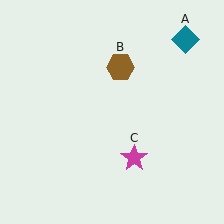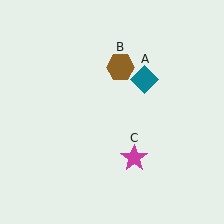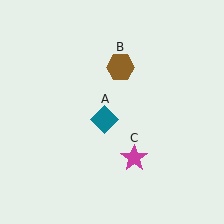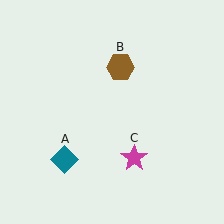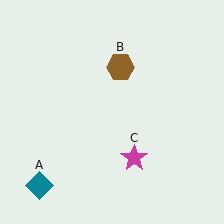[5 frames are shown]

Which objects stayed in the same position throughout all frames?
Brown hexagon (object B) and magenta star (object C) remained stationary.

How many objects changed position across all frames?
1 object changed position: teal diamond (object A).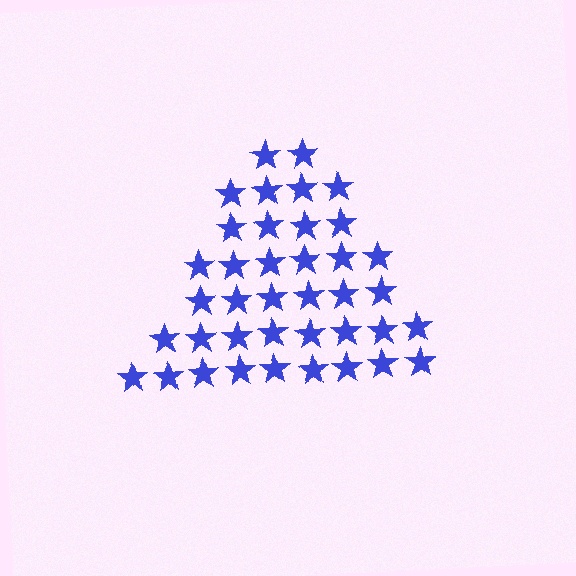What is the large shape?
The large shape is a triangle.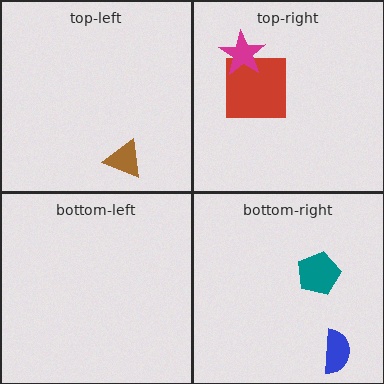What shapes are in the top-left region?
The brown triangle.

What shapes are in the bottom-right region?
The blue semicircle, the teal pentagon.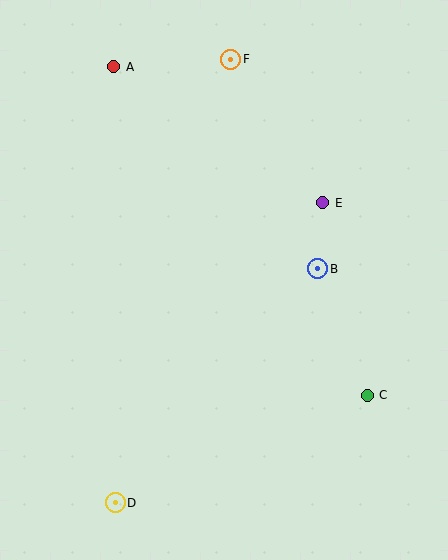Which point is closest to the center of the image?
Point B at (318, 269) is closest to the center.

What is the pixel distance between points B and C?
The distance between B and C is 135 pixels.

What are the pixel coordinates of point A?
Point A is at (114, 67).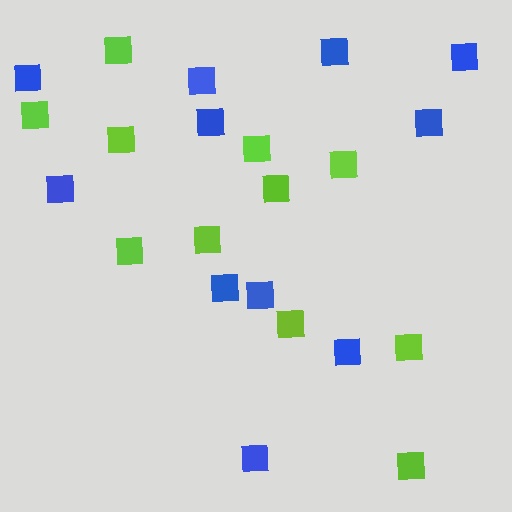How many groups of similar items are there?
There are 2 groups: one group of blue squares (11) and one group of lime squares (11).